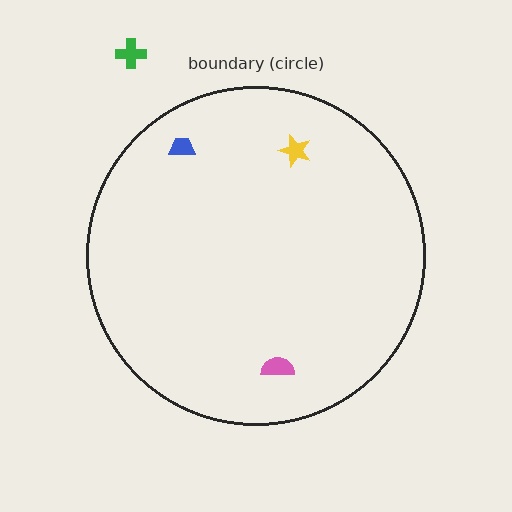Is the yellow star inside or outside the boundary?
Inside.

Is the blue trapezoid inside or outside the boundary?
Inside.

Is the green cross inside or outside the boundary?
Outside.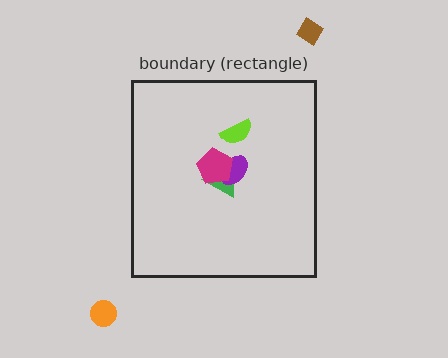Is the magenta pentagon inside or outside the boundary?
Inside.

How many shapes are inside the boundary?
4 inside, 2 outside.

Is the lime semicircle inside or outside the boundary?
Inside.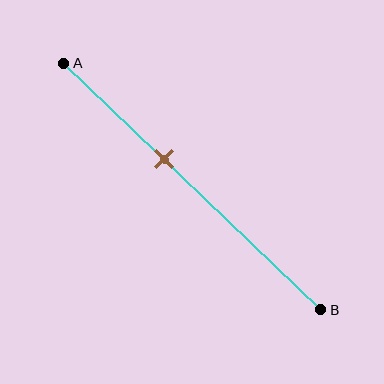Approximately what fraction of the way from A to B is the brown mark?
The brown mark is approximately 40% of the way from A to B.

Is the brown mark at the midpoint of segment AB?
No, the mark is at about 40% from A, not at the 50% midpoint.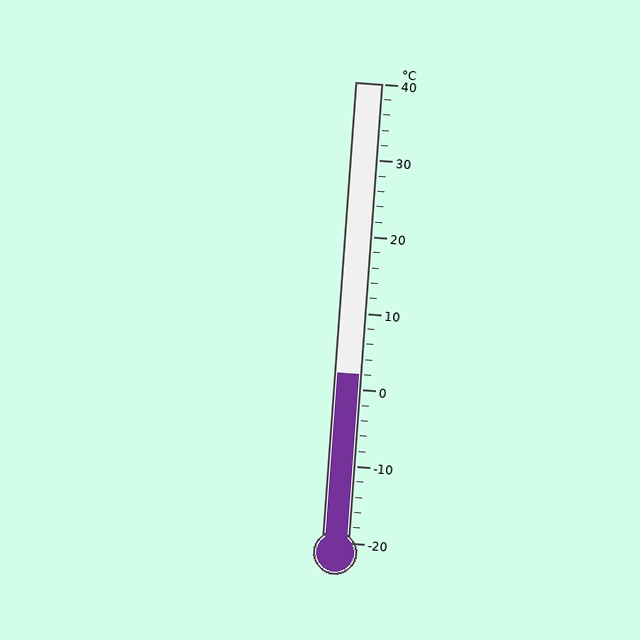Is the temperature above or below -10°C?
The temperature is above -10°C.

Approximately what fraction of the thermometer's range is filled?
The thermometer is filled to approximately 35% of its range.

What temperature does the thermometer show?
The thermometer shows approximately 2°C.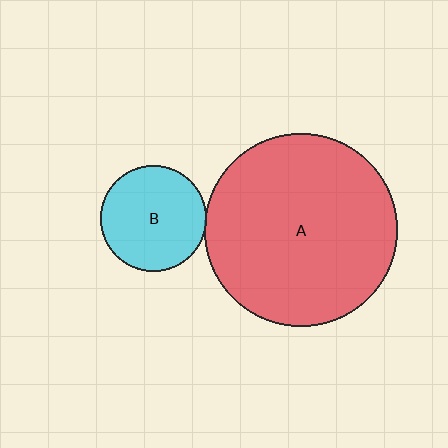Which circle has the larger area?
Circle A (red).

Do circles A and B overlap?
Yes.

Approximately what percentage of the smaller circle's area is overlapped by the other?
Approximately 5%.